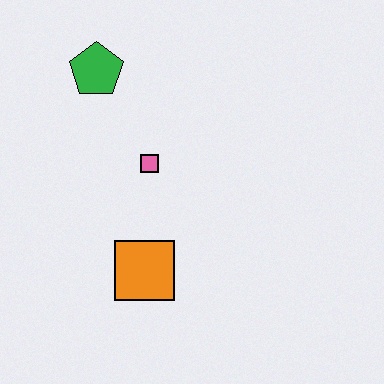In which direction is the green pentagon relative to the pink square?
The green pentagon is above the pink square.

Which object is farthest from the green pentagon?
The orange square is farthest from the green pentagon.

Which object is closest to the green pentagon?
The pink square is closest to the green pentagon.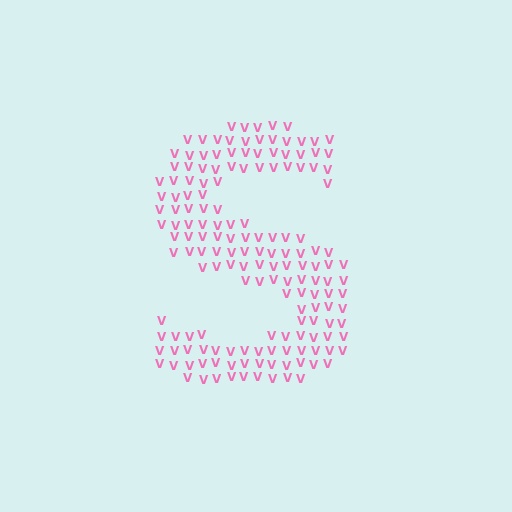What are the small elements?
The small elements are letter V's.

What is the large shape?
The large shape is the letter S.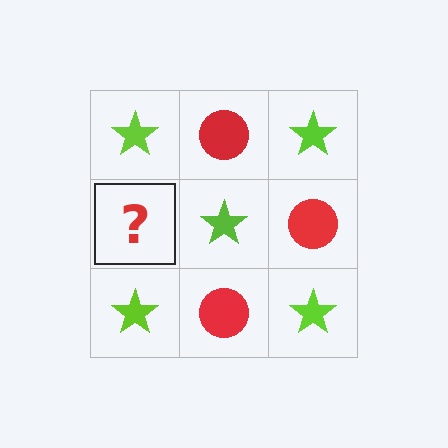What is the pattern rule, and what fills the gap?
The rule is that it alternates lime star and red circle in a checkerboard pattern. The gap should be filled with a red circle.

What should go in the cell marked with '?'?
The missing cell should contain a red circle.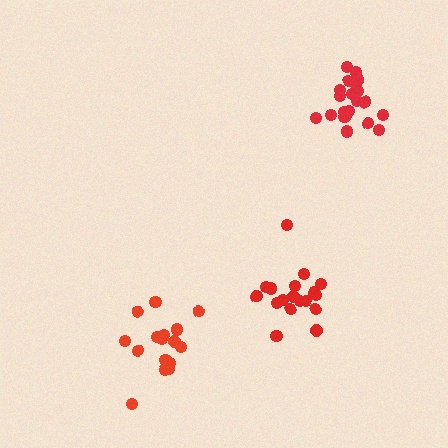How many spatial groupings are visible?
There are 3 spatial groupings.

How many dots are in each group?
Group 1: 21 dots, Group 2: 16 dots, Group 3: 18 dots (55 total).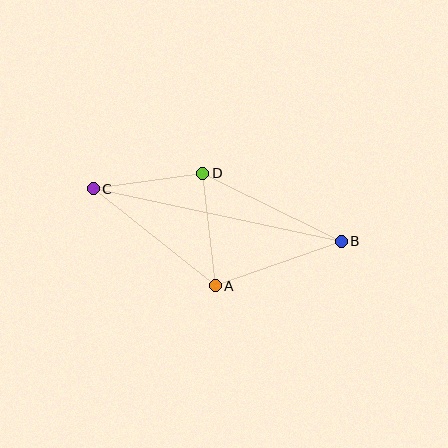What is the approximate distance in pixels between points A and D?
The distance between A and D is approximately 113 pixels.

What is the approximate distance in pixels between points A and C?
The distance between A and C is approximately 156 pixels.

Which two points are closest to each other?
Points C and D are closest to each other.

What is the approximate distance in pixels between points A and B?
The distance between A and B is approximately 134 pixels.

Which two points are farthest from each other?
Points B and C are farthest from each other.